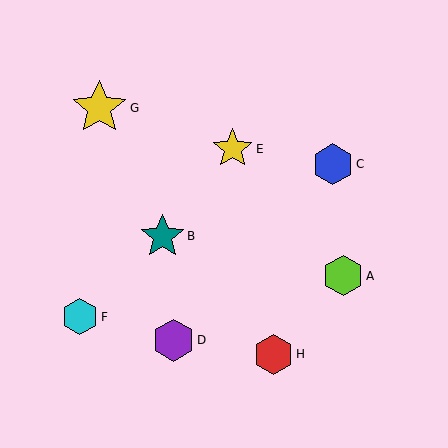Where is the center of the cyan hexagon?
The center of the cyan hexagon is at (80, 317).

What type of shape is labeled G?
Shape G is a yellow star.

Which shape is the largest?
The yellow star (labeled G) is the largest.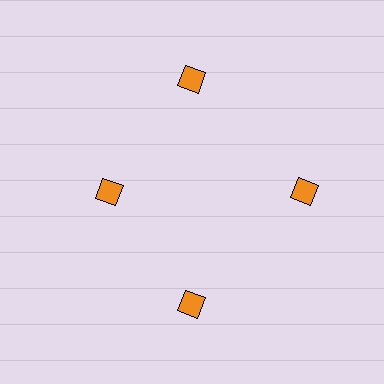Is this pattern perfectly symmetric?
No. The 4 orange squares are arranged in a ring, but one element near the 9 o'clock position is pulled inward toward the center, breaking the 4-fold rotational symmetry.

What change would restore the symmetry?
The symmetry would be restored by moving it outward, back onto the ring so that all 4 squares sit at equal angles and equal distance from the center.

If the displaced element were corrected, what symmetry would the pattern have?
It would have 4-fold rotational symmetry — the pattern would map onto itself every 90 degrees.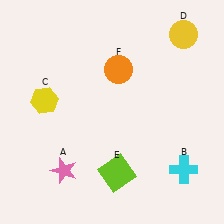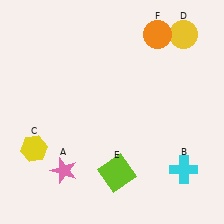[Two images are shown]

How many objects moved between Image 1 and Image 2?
2 objects moved between the two images.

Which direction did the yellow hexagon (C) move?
The yellow hexagon (C) moved down.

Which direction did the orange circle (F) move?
The orange circle (F) moved right.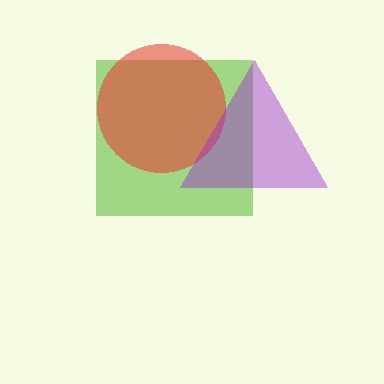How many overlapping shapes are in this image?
There are 3 overlapping shapes in the image.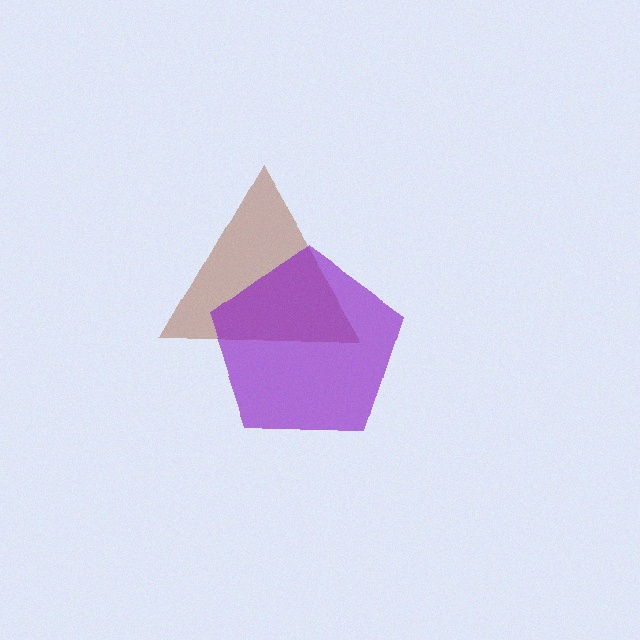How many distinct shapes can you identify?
There are 2 distinct shapes: a brown triangle, a purple pentagon.